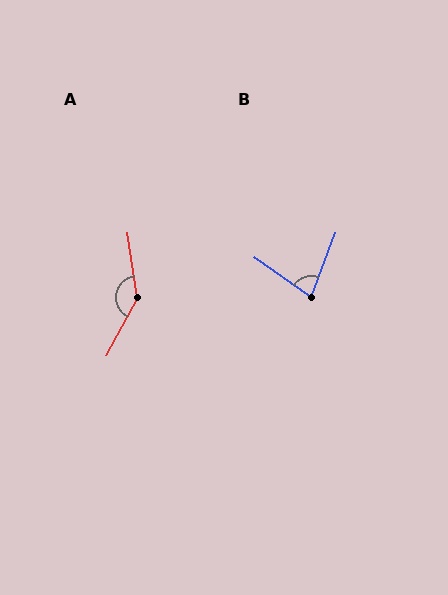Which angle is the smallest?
B, at approximately 76 degrees.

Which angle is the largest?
A, at approximately 143 degrees.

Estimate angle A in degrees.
Approximately 143 degrees.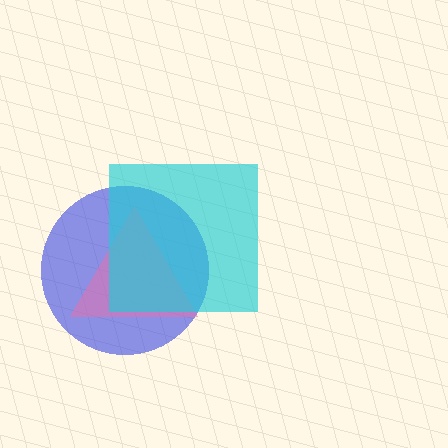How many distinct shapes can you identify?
There are 3 distinct shapes: a blue circle, a pink triangle, a cyan square.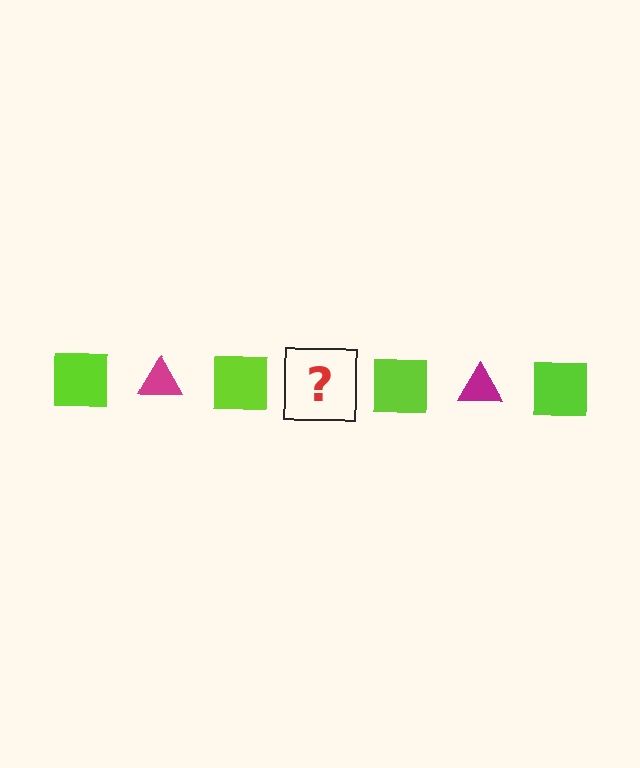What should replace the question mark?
The question mark should be replaced with a magenta triangle.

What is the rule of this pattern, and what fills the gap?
The rule is that the pattern alternates between lime square and magenta triangle. The gap should be filled with a magenta triangle.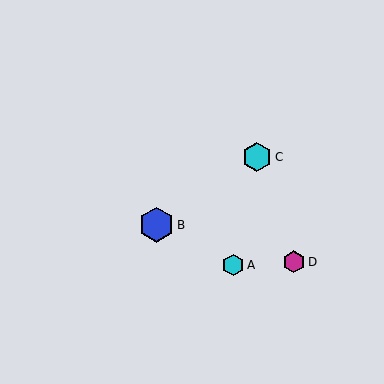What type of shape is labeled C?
Shape C is a cyan hexagon.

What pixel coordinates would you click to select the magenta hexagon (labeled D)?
Click at (294, 262) to select the magenta hexagon D.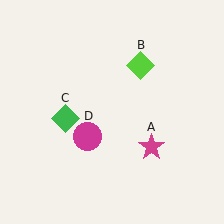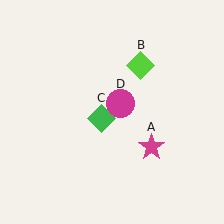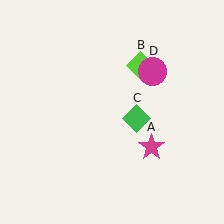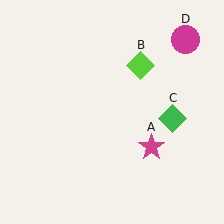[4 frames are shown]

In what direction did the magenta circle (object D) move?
The magenta circle (object D) moved up and to the right.